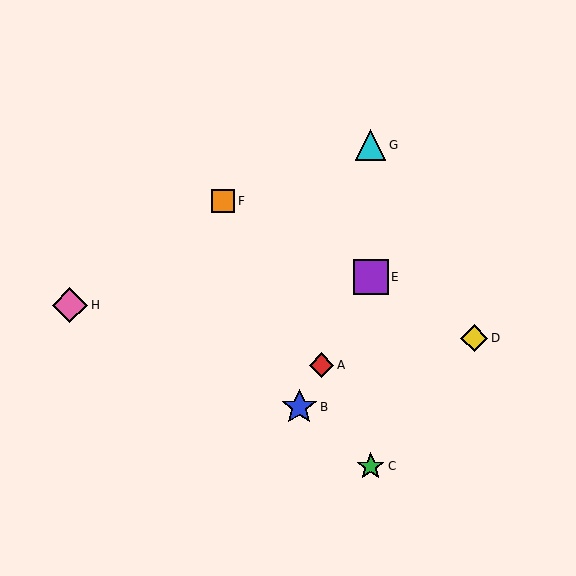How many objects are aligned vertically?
3 objects (C, E, G) are aligned vertically.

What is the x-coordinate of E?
Object E is at x≈371.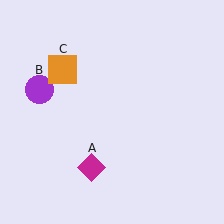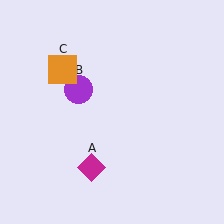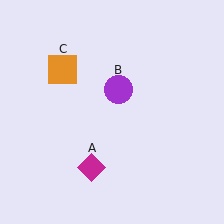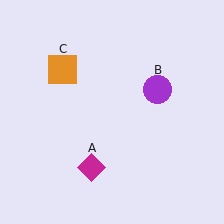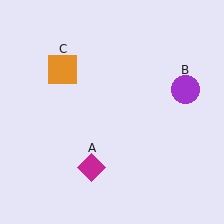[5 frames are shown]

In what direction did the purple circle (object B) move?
The purple circle (object B) moved right.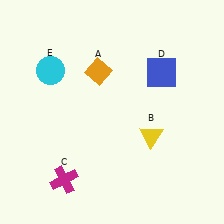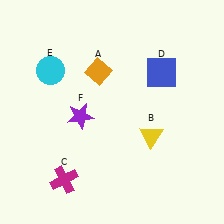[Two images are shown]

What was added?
A purple star (F) was added in Image 2.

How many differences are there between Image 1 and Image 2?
There is 1 difference between the two images.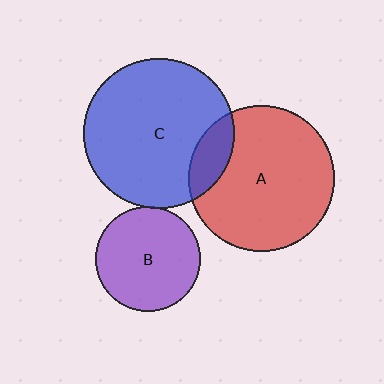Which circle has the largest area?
Circle C (blue).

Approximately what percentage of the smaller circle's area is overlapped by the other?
Approximately 5%.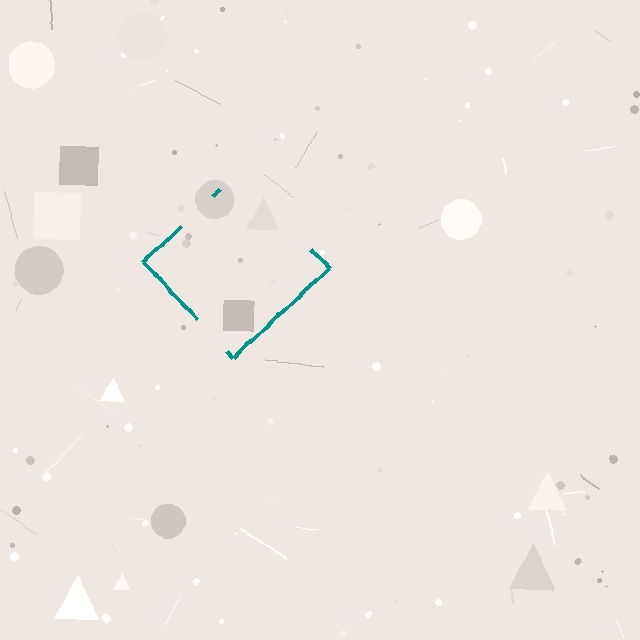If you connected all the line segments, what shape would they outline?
They would outline a diamond.